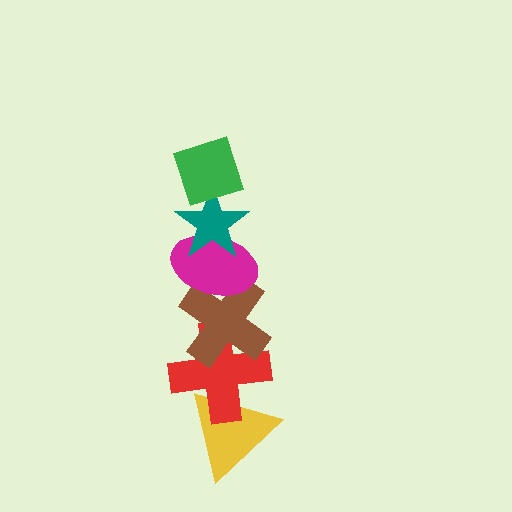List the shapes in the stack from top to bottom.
From top to bottom: the green diamond, the teal star, the magenta ellipse, the brown cross, the red cross, the yellow triangle.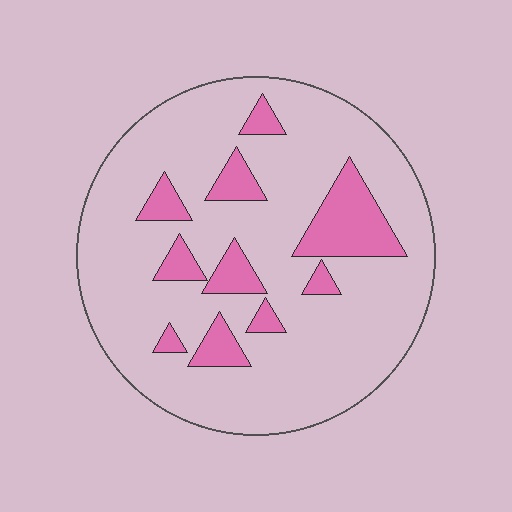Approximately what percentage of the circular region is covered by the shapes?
Approximately 15%.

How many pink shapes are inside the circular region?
10.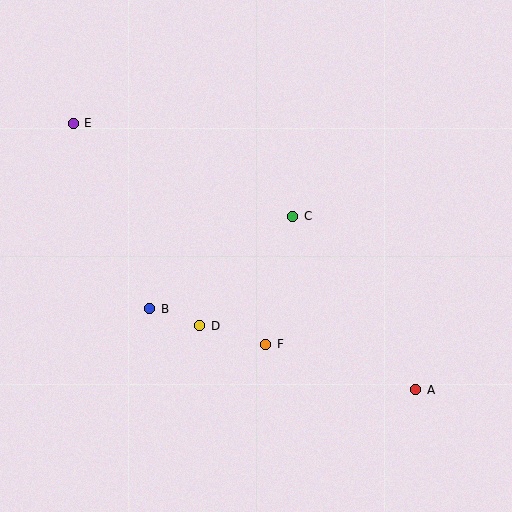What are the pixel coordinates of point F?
Point F is at (266, 344).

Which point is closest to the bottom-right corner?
Point A is closest to the bottom-right corner.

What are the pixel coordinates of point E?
Point E is at (73, 123).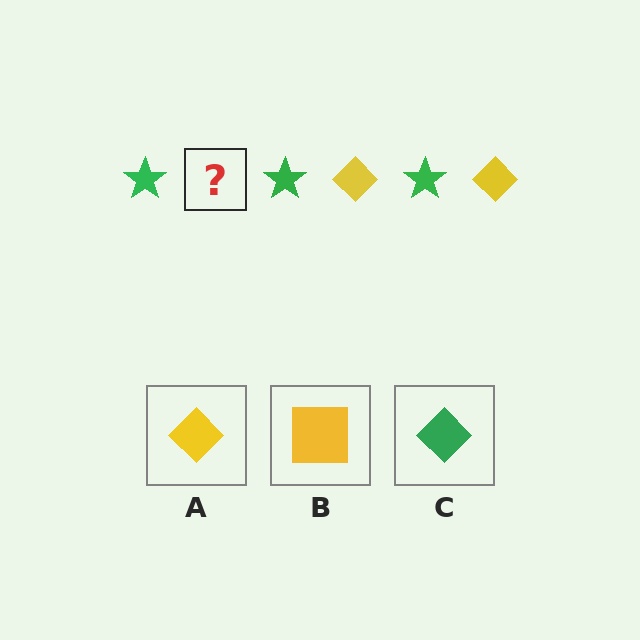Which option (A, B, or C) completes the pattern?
A.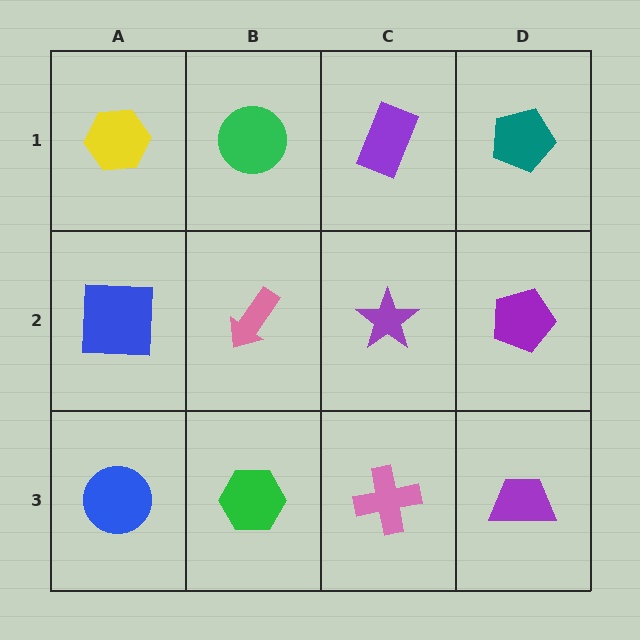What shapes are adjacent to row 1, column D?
A purple pentagon (row 2, column D), a purple rectangle (row 1, column C).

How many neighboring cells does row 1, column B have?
3.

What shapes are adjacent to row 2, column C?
A purple rectangle (row 1, column C), a pink cross (row 3, column C), a pink arrow (row 2, column B), a purple pentagon (row 2, column D).